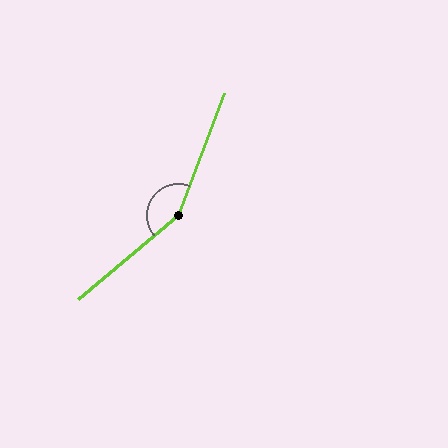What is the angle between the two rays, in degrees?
Approximately 151 degrees.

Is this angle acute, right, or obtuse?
It is obtuse.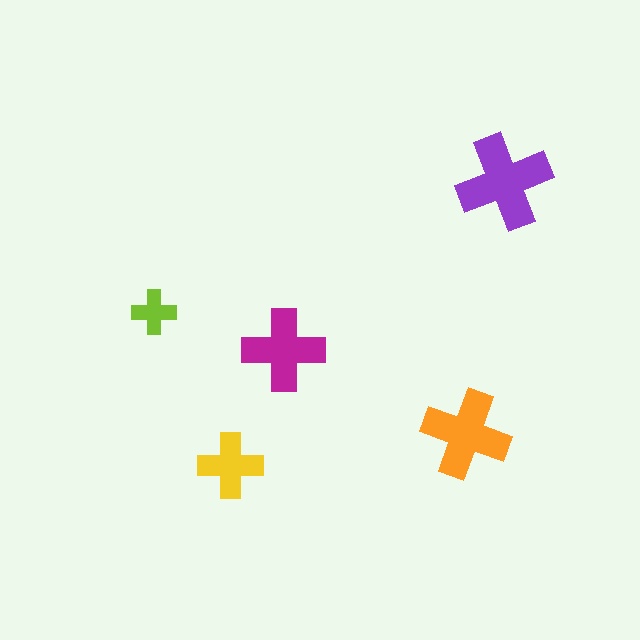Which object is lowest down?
The yellow cross is bottommost.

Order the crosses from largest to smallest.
the purple one, the orange one, the magenta one, the yellow one, the lime one.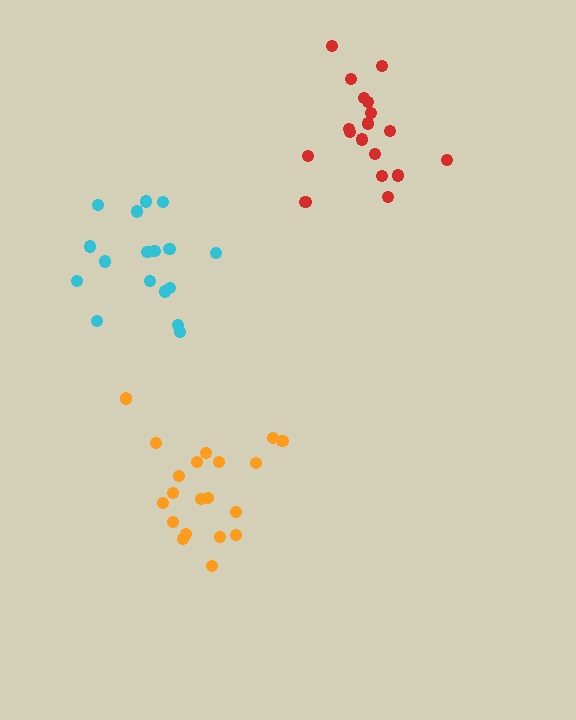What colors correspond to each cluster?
The clusters are colored: red, cyan, orange.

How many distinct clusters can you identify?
There are 3 distinct clusters.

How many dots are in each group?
Group 1: 18 dots, Group 2: 17 dots, Group 3: 20 dots (55 total).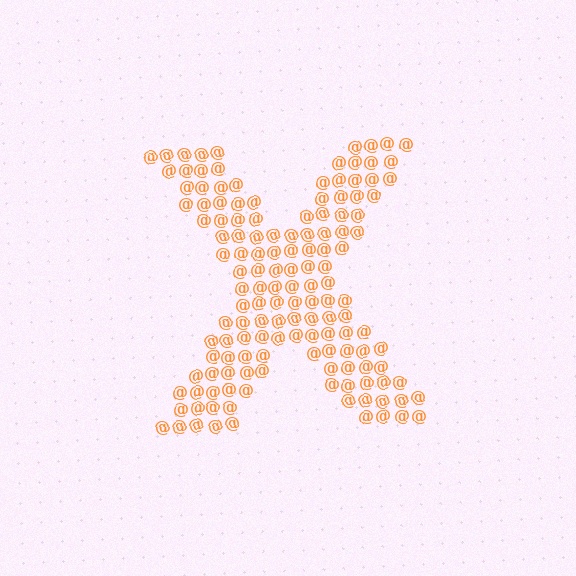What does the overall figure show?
The overall figure shows the letter X.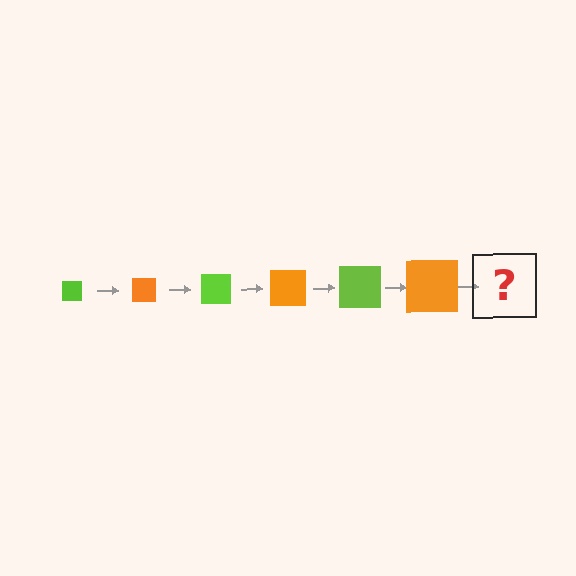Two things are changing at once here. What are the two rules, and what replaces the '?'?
The two rules are that the square grows larger each step and the color cycles through lime and orange. The '?' should be a lime square, larger than the previous one.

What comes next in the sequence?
The next element should be a lime square, larger than the previous one.